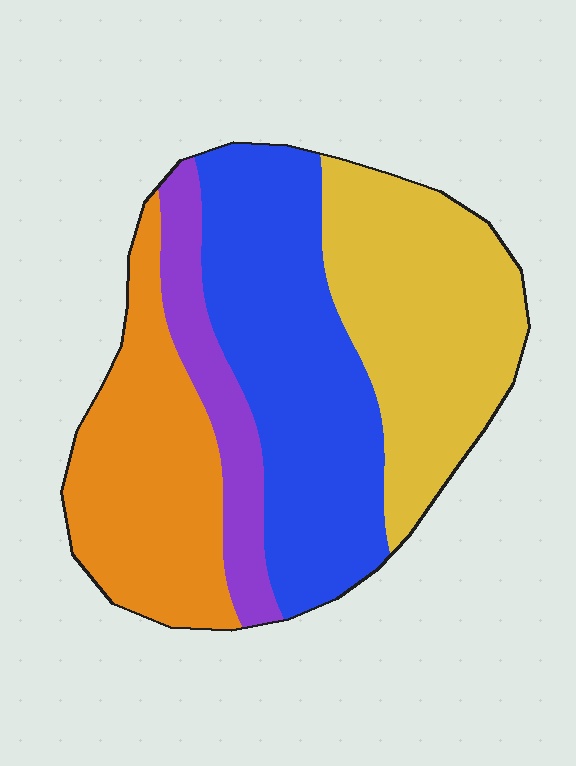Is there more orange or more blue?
Blue.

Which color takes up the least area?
Purple, at roughly 10%.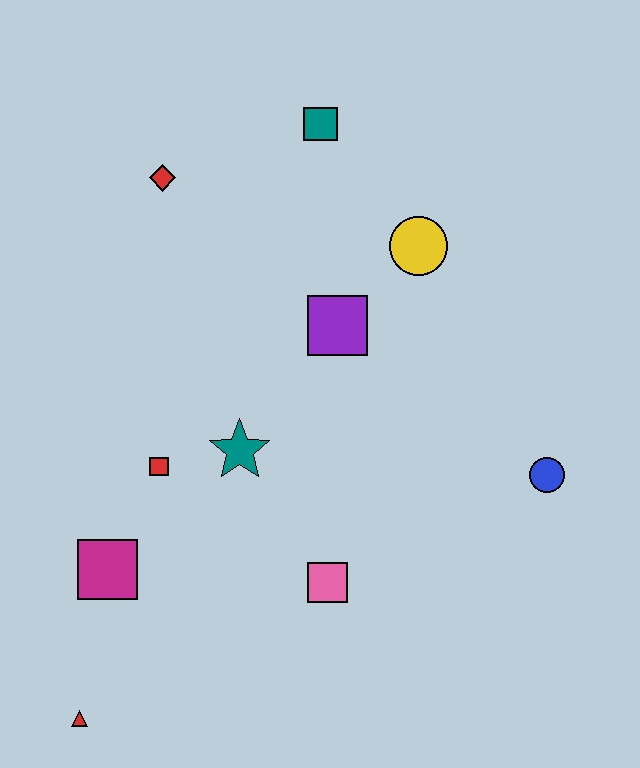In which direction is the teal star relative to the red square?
The teal star is to the right of the red square.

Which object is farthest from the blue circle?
The red triangle is farthest from the blue circle.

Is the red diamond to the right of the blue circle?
No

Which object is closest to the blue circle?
The pink square is closest to the blue circle.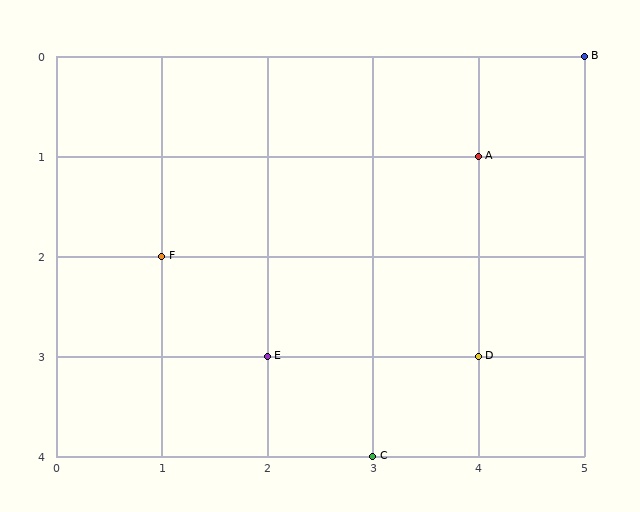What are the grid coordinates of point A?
Point A is at grid coordinates (4, 1).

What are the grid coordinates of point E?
Point E is at grid coordinates (2, 3).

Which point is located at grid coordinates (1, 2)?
Point F is at (1, 2).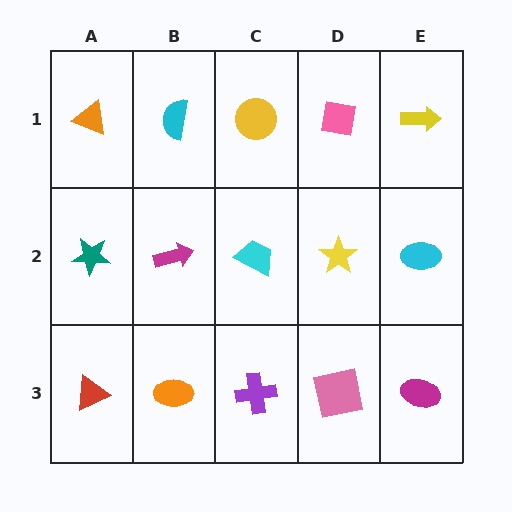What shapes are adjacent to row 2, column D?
A pink square (row 1, column D), a pink square (row 3, column D), a cyan trapezoid (row 2, column C), a cyan ellipse (row 2, column E).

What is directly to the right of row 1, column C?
A pink square.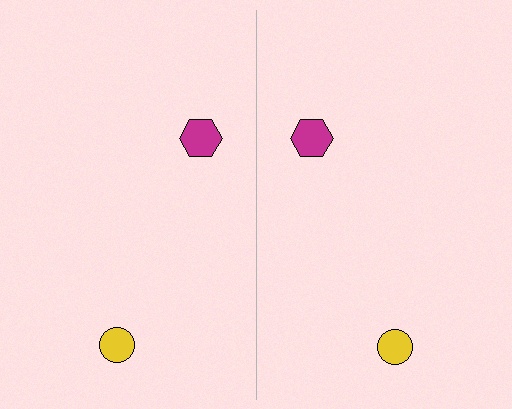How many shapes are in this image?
There are 4 shapes in this image.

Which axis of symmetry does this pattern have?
The pattern has a vertical axis of symmetry running through the center of the image.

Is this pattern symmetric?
Yes, this pattern has bilateral (reflection) symmetry.